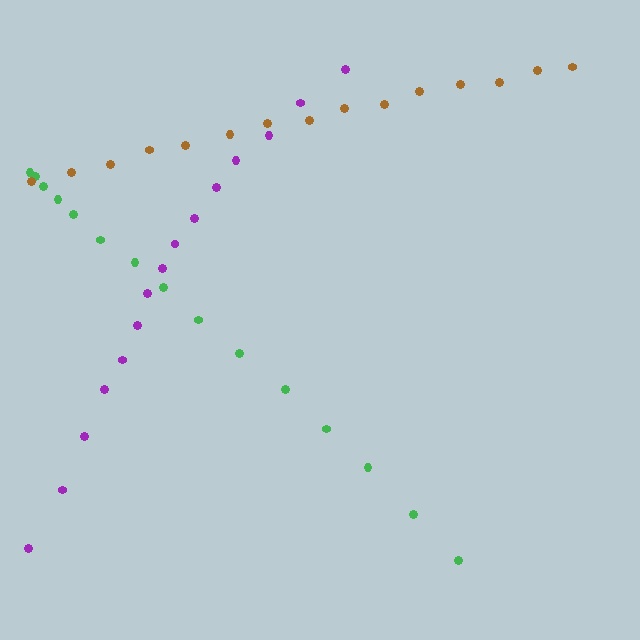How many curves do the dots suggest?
There are 3 distinct paths.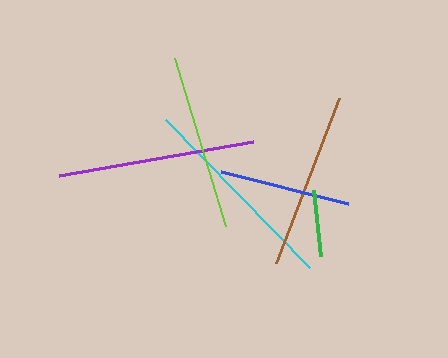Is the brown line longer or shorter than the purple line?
The purple line is longer than the brown line.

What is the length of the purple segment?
The purple segment is approximately 197 pixels long.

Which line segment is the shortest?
The green line is the shortest at approximately 66 pixels.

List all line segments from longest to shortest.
From longest to shortest: cyan, purple, lime, brown, blue, green.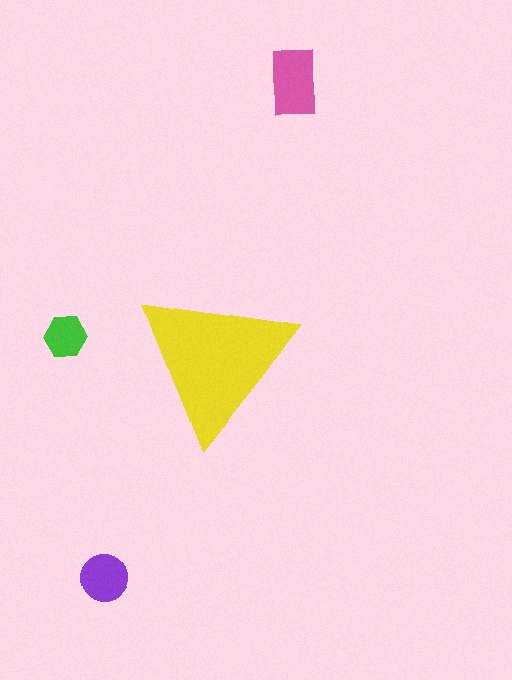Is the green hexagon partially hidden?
No, the green hexagon is fully visible.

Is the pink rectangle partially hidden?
No, the pink rectangle is fully visible.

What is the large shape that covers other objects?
A yellow triangle.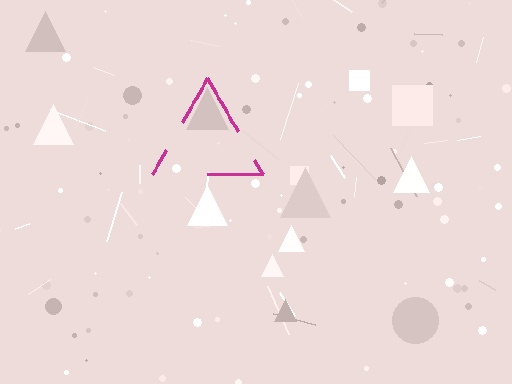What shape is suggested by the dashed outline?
The dashed outline suggests a triangle.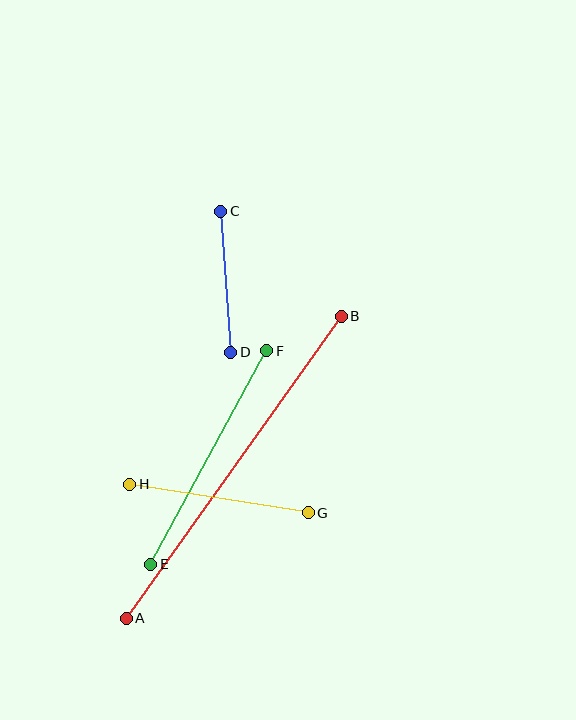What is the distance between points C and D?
The distance is approximately 142 pixels.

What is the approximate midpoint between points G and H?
The midpoint is at approximately (219, 498) pixels.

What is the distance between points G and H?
The distance is approximately 181 pixels.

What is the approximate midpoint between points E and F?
The midpoint is at approximately (209, 457) pixels.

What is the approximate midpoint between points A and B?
The midpoint is at approximately (234, 467) pixels.